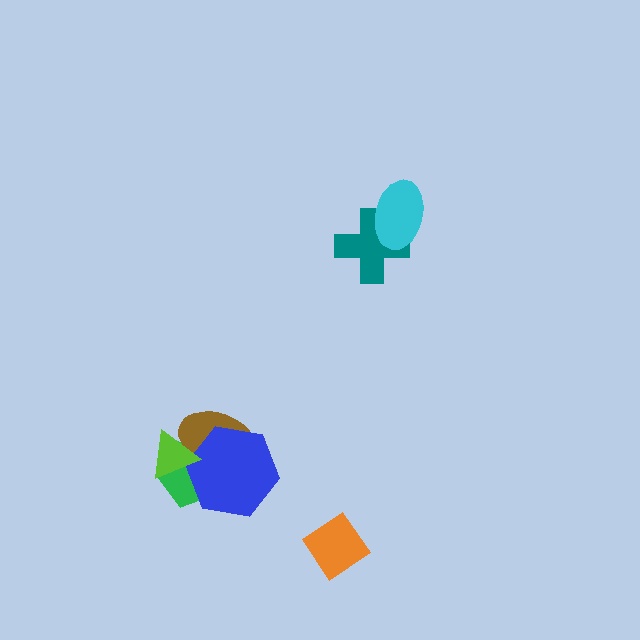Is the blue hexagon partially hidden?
Yes, it is partially covered by another shape.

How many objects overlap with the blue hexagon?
3 objects overlap with the blue hexagon.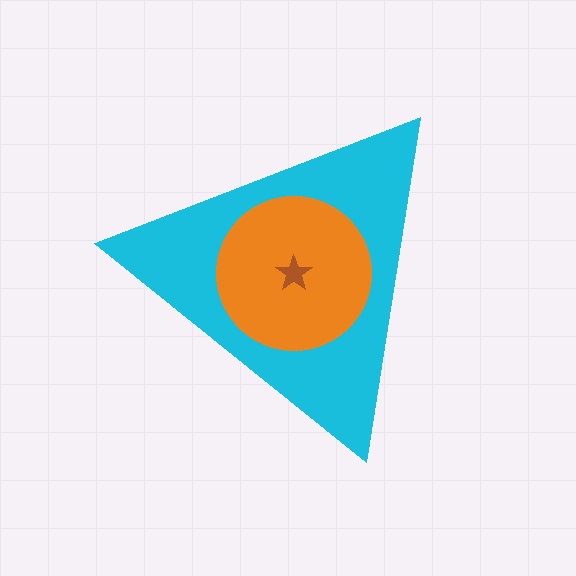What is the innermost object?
The brown star.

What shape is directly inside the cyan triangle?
The orange circle.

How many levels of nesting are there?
3.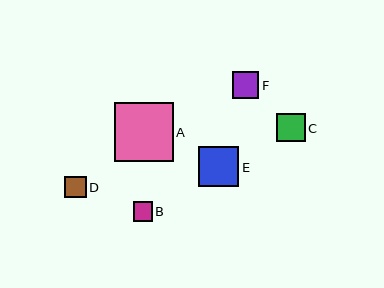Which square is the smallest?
Square B is the smallest with a size of approximately 19 pixels.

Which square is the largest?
Square A is the largest with a size of approximately 59 pixels.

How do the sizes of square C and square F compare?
Square C and square F are approximately the same size.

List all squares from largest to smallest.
From largest to smallest: A, E, C, F, D, B.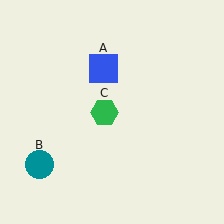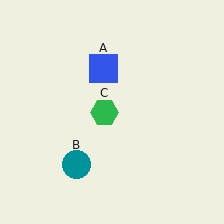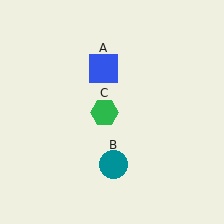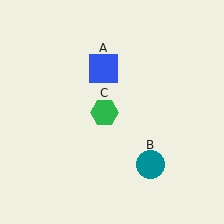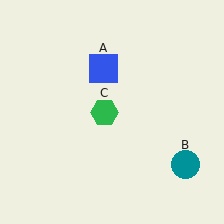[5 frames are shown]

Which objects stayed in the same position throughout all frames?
Blue square (object A) and green hexagon (object C) remained stationary.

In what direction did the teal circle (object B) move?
The teal circle (object B) moved right.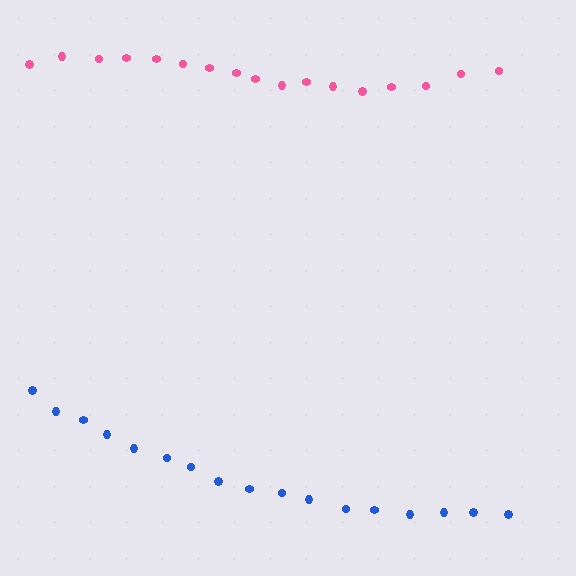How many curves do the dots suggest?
There are 2 distinct paths.